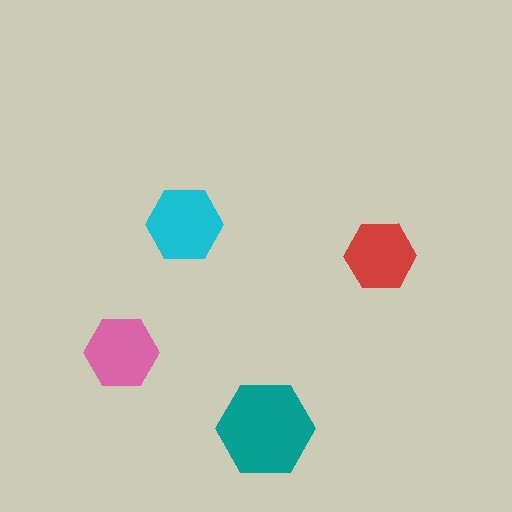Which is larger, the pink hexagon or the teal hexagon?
The teal one.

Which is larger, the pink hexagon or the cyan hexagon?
The cyan one.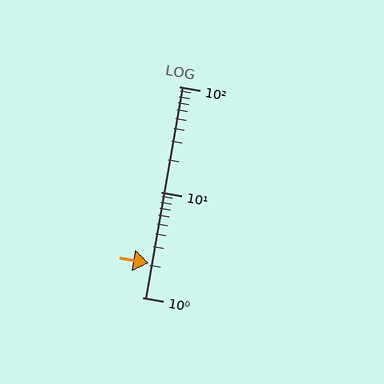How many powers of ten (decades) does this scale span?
The scale spans 2 decades, from 1 to 100.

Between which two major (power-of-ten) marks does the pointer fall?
The pointer is between 1 and 10.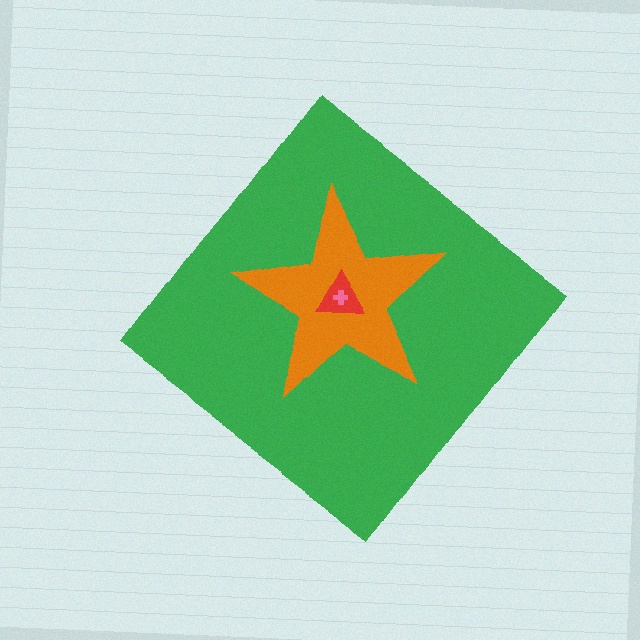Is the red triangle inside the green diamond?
Yes.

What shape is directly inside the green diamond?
The orange star.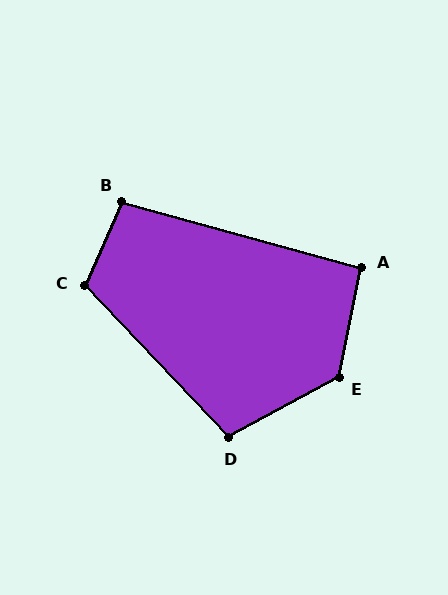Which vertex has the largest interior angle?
E, at approximately 130 degrees.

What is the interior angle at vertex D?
Approximately 105 degrees (obtuse).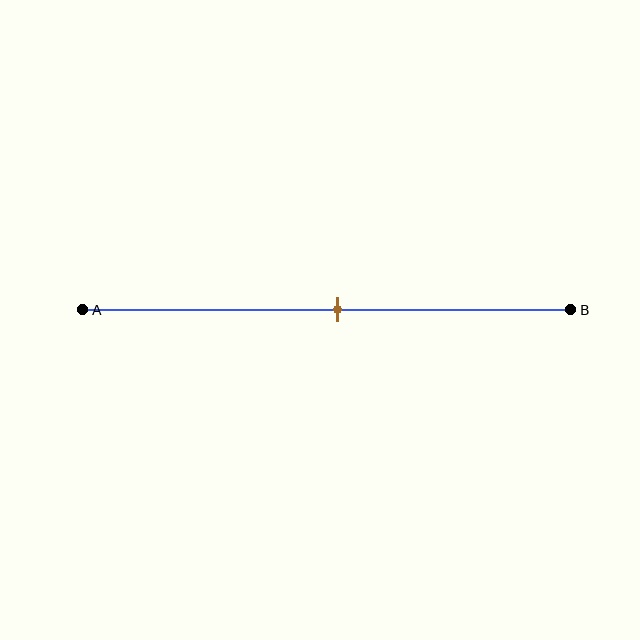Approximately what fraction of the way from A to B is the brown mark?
The brown mark is approximately 50% of the way from A to B.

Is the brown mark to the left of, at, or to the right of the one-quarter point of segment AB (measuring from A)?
The brown mark is to the right of the one-quarter point of segment AB.